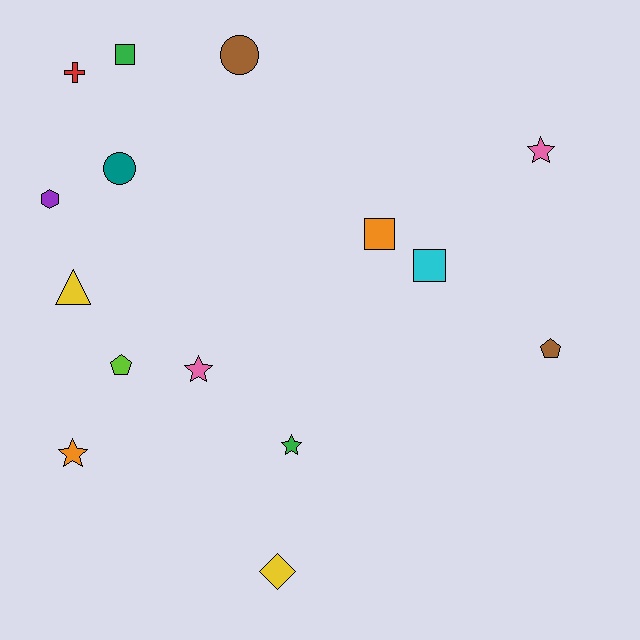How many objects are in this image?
There are 15 objects.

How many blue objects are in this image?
There are no blue objects.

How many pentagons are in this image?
There are 2 pentagons.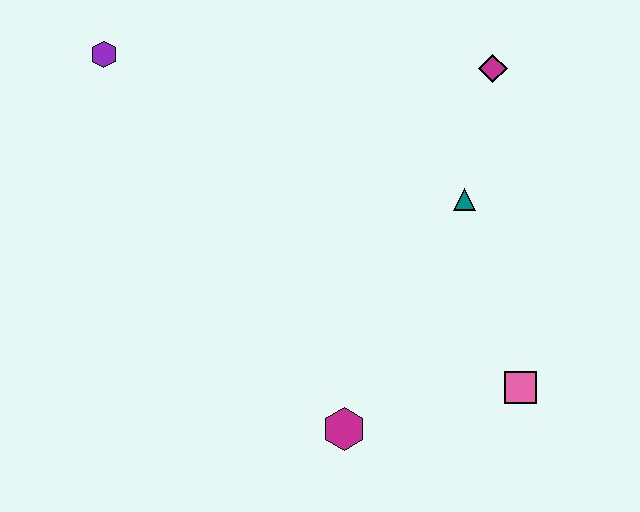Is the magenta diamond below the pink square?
No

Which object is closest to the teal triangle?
The magenta diamond is closest to the teal triangle.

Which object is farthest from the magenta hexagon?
The purple hexagon is farthest from the magenta hexagon.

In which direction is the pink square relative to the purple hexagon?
The pink square is to the right of the purple hexagon.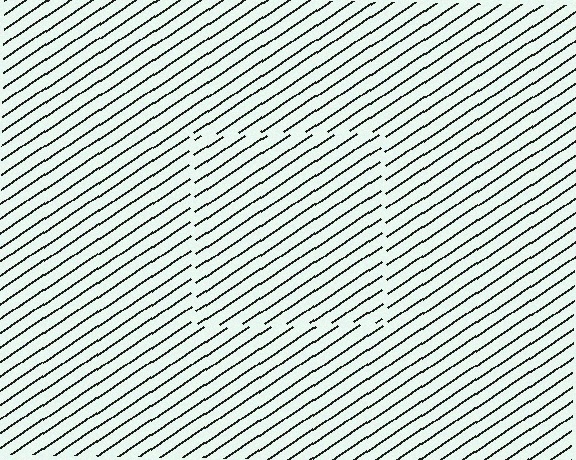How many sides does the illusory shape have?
4 sides — the line-ends trace a square.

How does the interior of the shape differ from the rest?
The interior of the shape contains the same grating, shifted by half a period — the contour is defined by the phase discontinuity where line-ends from the inner and outer gratings abut.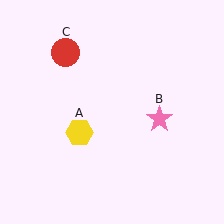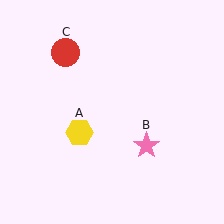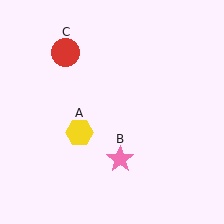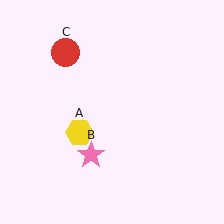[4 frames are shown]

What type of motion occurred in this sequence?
The pink star (object B) rotated clockwise around the center of the scene.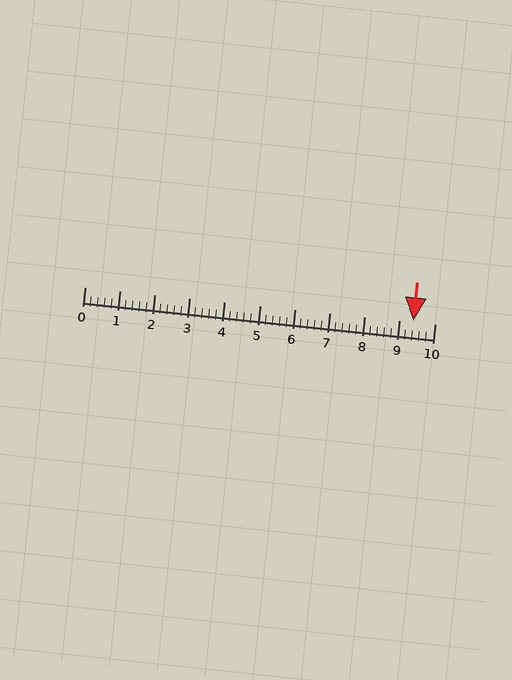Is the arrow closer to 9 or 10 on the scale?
The arrow is closer to 9.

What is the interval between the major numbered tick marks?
The major tick marks are spaced 1 units apart.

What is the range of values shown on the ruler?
The ruler shows values from 0 to 10.